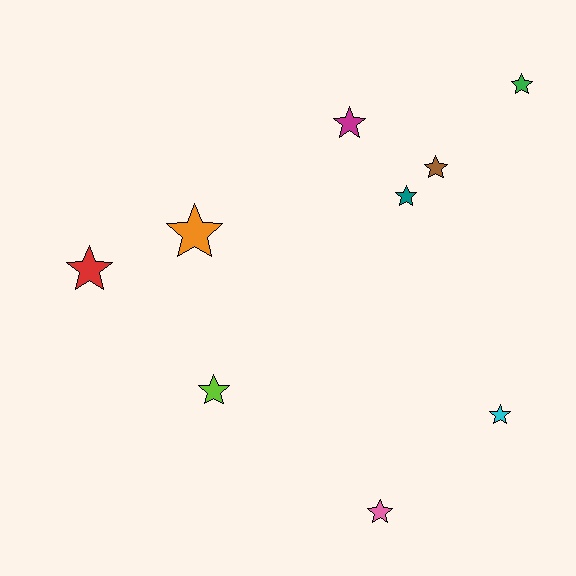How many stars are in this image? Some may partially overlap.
There are 9 stars.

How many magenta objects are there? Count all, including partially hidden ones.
There is 1 magenta object.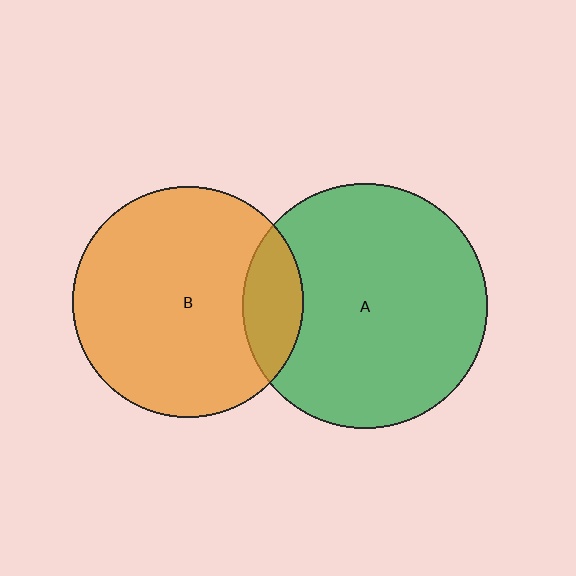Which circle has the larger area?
Circle A (green).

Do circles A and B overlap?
Yes.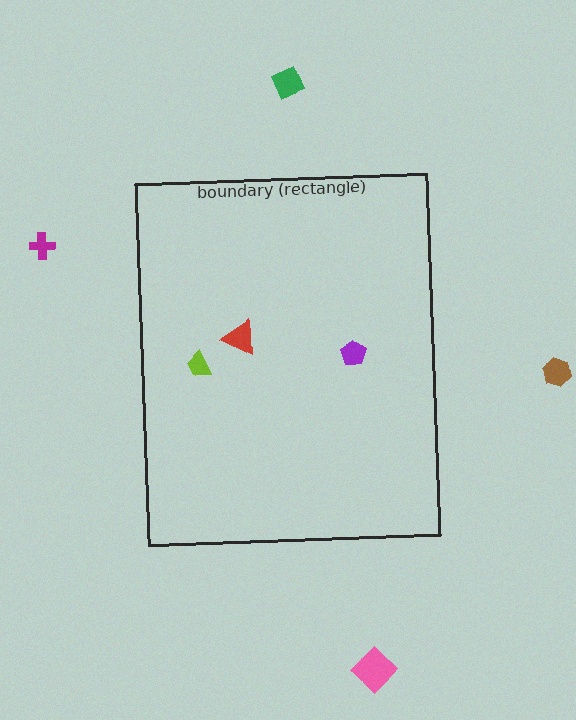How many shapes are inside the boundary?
3 inside, 4 outside.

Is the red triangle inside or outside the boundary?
Inside.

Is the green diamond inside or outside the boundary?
Outside.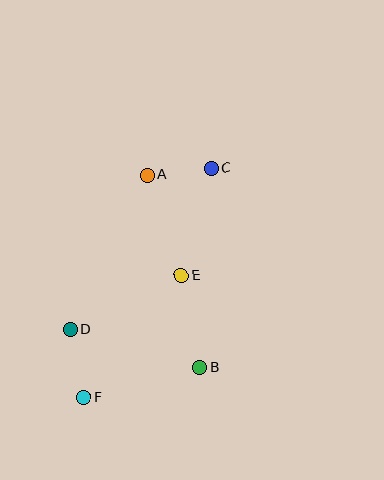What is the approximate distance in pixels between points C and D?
The distance between C and D is approximately 214 pixels.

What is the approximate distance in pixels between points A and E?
The distance between A and E is approximately 106 pixels.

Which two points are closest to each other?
Points A and C are closest to each other.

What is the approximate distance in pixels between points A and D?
The distance between A and D is approximately 173 pixels.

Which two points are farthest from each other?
Points C and F are farthest from each other.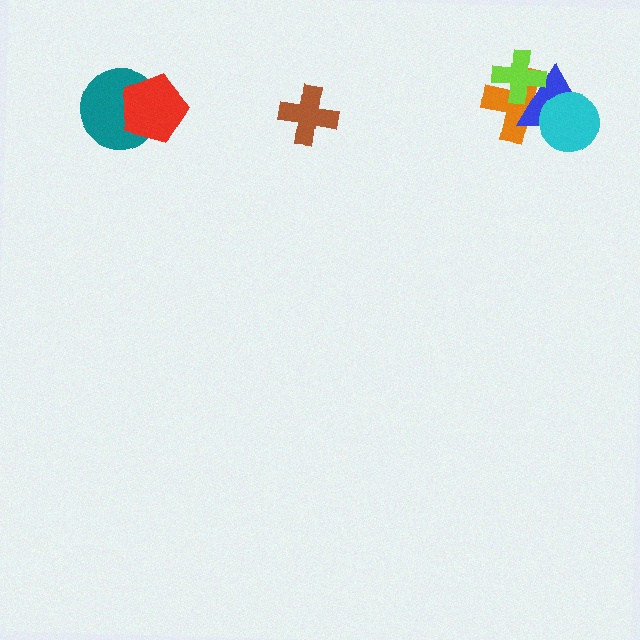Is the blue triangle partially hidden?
Yes, it is partially covered by another shape.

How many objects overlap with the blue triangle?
3 objects overlap with the blue triangle.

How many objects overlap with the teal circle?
1 object overlaps with the teal circle.